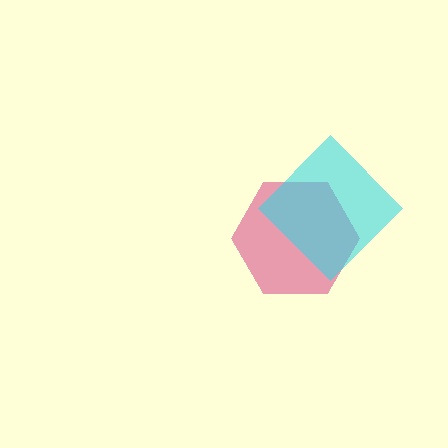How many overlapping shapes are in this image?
There are 2 overlapping shapes in the image.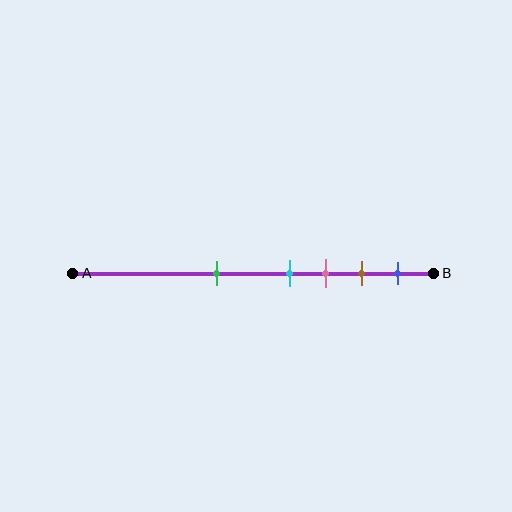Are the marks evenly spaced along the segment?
No, the marks are not evenly spaced.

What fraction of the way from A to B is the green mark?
The green mark is approximately 40% (0.4) of the way from A to B.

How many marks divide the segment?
There are 5 marks dividing the segment.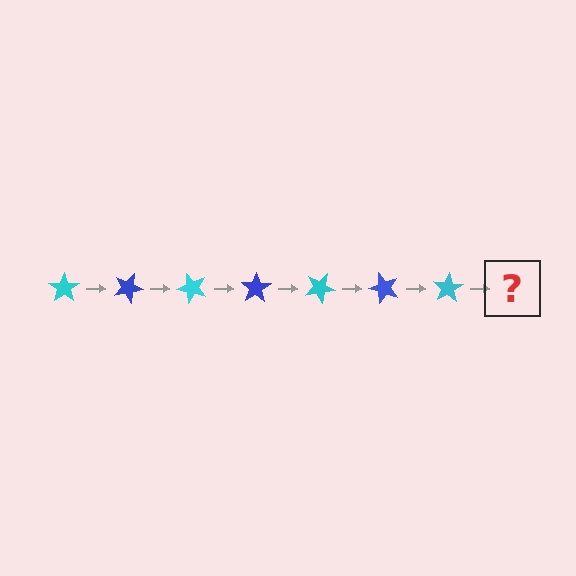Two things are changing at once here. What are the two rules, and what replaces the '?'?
The two rules are that it rotates 25 degrees each step and the color cycles through cyan and blue. The '?' should be a blue star, rotated 175 degrees from the start.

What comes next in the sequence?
The next element should be a blue star, rotated 175 degrees from the start.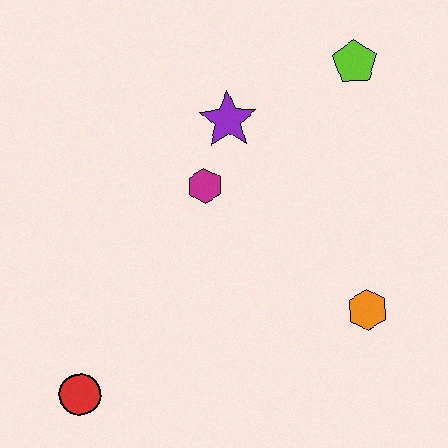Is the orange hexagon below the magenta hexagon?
Yes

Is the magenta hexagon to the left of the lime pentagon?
Yes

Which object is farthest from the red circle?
The lime pentagon is farthest from the red circle.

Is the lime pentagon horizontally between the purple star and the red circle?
No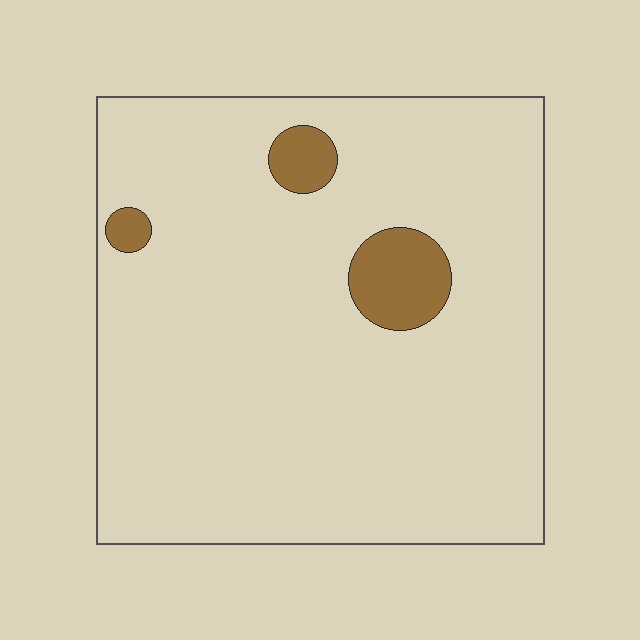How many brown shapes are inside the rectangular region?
3.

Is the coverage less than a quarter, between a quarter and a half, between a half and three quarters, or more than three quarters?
Less than a quarter.